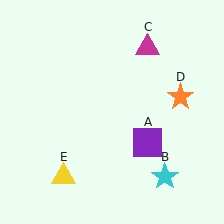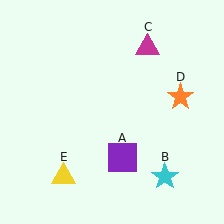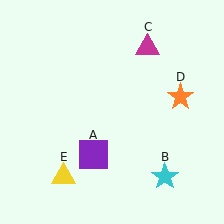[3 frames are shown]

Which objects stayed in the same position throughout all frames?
Cyan star (object B) and magenta triangle (object C) and orange star (object D) and yellow triangle (object E) remained stationary.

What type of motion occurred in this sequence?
The purple square (object A) rotated clockwise around the center of the scene.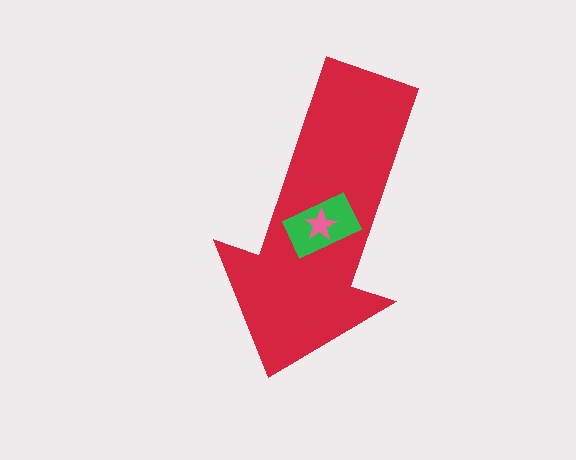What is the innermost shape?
The pink star.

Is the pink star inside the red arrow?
Yes.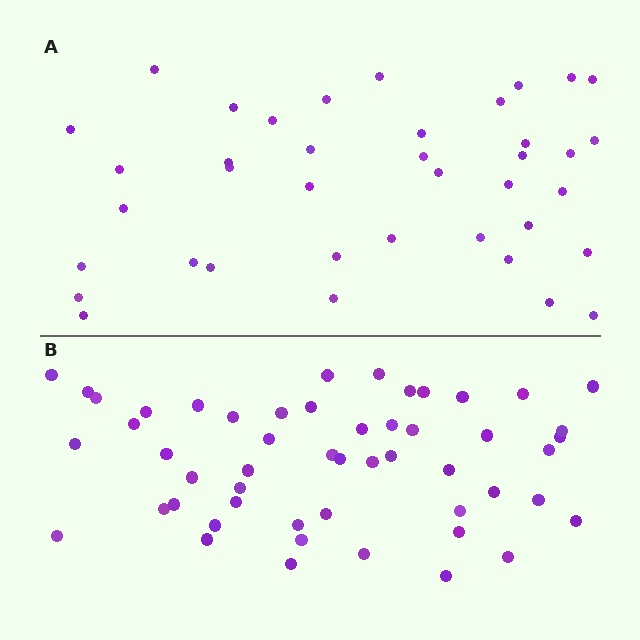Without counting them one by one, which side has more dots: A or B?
Region B (the bottom region) has more dots.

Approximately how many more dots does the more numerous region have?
Region B has approximately 15 more dots than region A.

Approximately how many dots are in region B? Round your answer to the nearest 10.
About 50 dots. (The exact count is 52, which rounds to 50.)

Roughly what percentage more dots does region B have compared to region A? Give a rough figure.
About 35% more.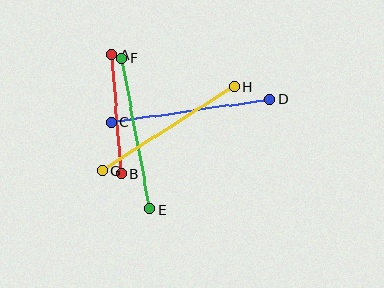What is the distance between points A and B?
The distance is approximately 119 pixels.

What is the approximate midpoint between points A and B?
The midpoint is at approximately (116, 114) pixels.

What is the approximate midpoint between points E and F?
The midpoint is at approximately (136, 134) pixels.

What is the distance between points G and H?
The distance is approximately 157 pixels.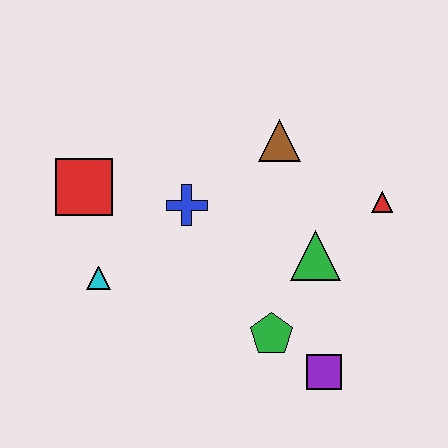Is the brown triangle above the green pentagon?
Yes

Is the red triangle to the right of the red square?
Yes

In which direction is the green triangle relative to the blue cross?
The green triangle is to the right of the blue cross.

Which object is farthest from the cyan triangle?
The red triangle is farthest from the cyan triangle.